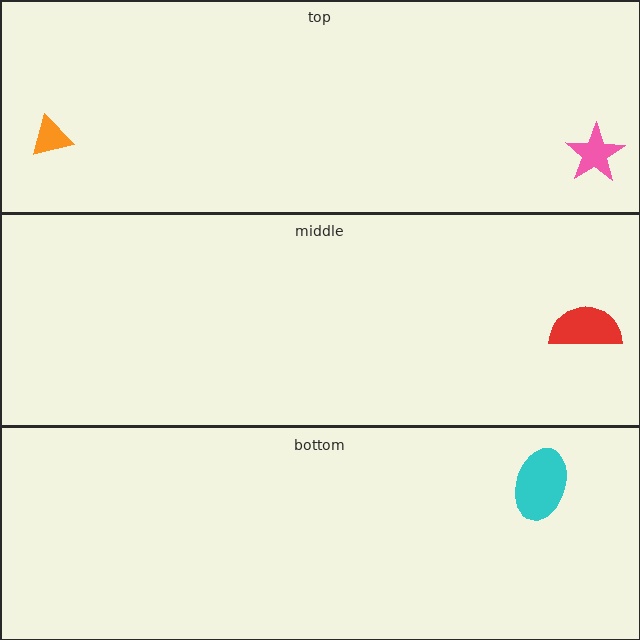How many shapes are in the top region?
2.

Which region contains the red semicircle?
The middle region.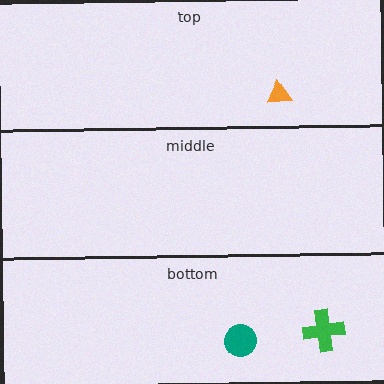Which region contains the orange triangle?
The top region.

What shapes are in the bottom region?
The green cross, the teal circle.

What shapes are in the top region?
The orange triangle.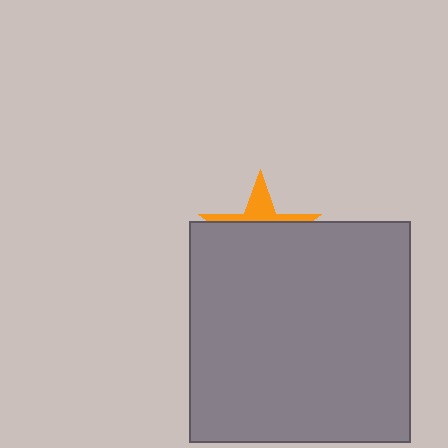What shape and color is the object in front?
The object in front is a gray square.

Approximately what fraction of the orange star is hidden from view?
Roughly 67% of the orange star is hidden behind the gray square.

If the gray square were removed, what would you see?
You would see the complete orange star.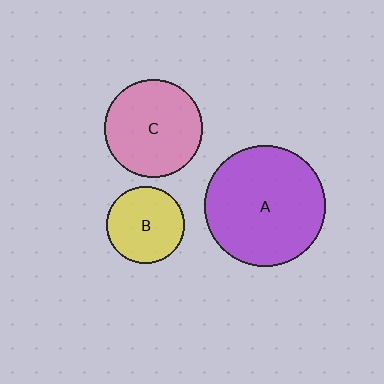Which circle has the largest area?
Circle A (purple).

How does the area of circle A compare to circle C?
Approximately 1.5 times.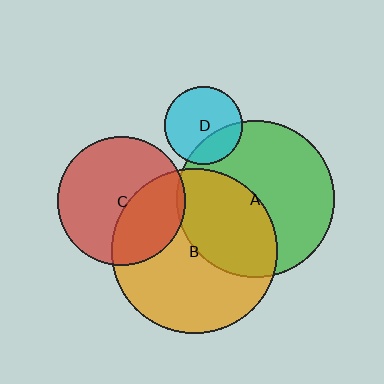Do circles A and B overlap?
Yes.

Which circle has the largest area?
Circle B (orange).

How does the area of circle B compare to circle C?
Approximately 1.7 times.